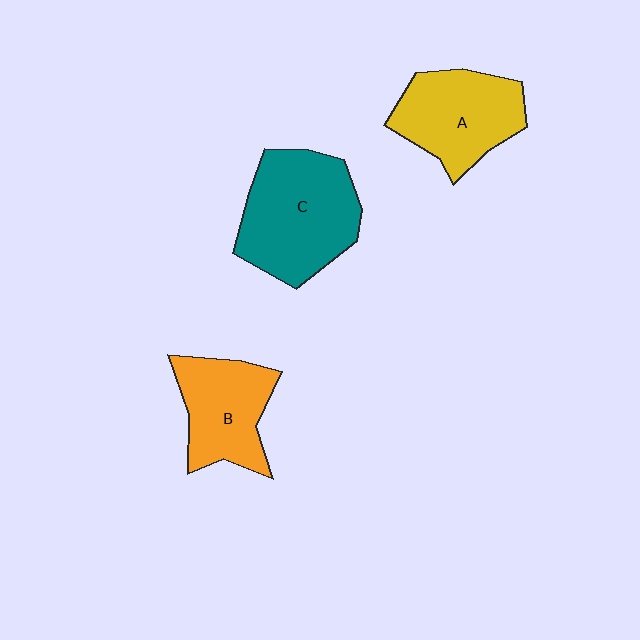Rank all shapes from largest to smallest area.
From largest to smallest: C (teal), A (yellow), B (orange).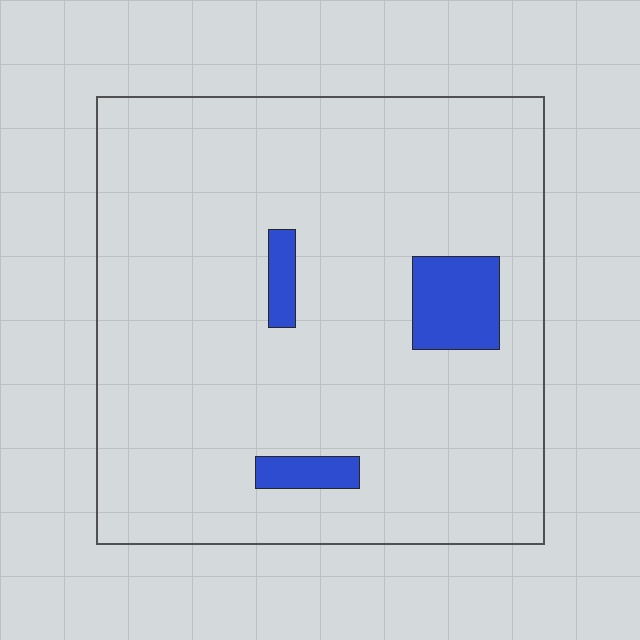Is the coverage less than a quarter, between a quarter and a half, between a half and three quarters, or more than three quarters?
Less than a quarter.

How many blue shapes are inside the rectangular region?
3.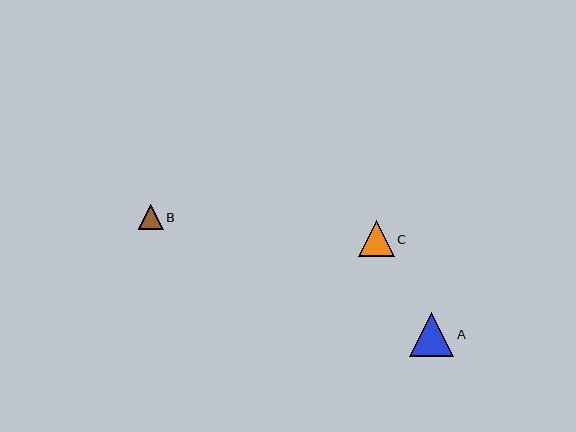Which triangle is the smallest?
Triangle B is the smallest with a size of approximately 25 pixels.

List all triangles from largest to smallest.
From largest to smallest: A, C, B.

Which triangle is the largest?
Triangle A is the largest with a size of approximately 45 pixels.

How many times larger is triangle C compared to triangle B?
Triangle C is approximately 1.4 times the size of triangle B.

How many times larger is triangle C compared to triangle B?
Triangle C is approximately 1.4 times the size of triangle B.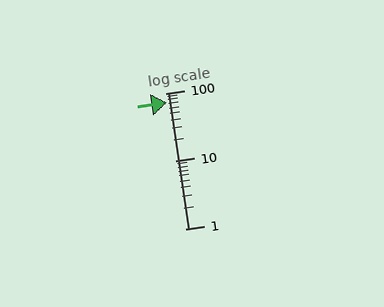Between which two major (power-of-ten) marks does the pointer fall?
The pointer is between 10 and 100.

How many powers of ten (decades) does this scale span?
The scale spans 2 decades, from 1 to 100.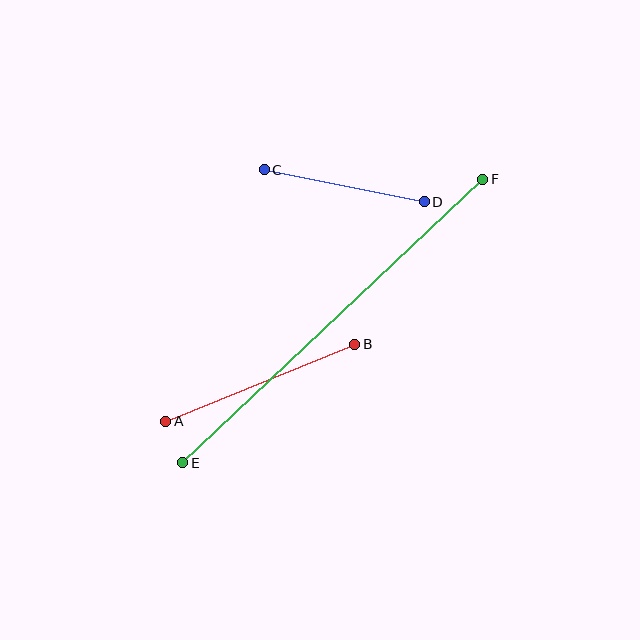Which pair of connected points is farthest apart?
Points E and F are farthest apart.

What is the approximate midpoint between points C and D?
The midpoint is at approximately (344, 186) pixels.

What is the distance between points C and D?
The distance is approximately 163 pixels.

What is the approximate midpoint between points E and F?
The midpoint is at approximately (333, 321) pixels.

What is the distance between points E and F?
The distance is approximately 413 pixels.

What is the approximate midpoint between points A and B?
The midpoint is at approximately (260, 383) pixels.